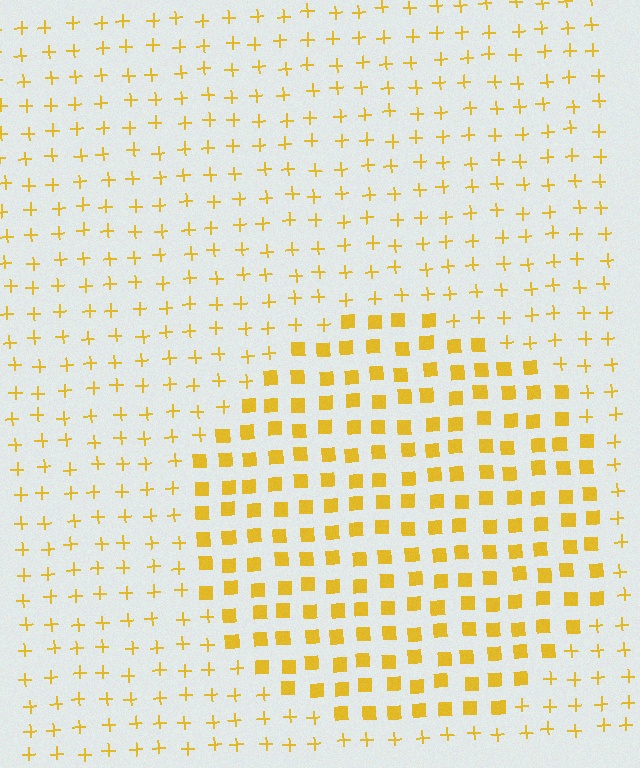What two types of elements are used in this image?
The image uses squares inside the circle region and plus signs outside it.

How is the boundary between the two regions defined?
The boundary is defined by a change in element shape: squares inside vs. plus signs outside. All elements share the same color and spacing.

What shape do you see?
I see a circle.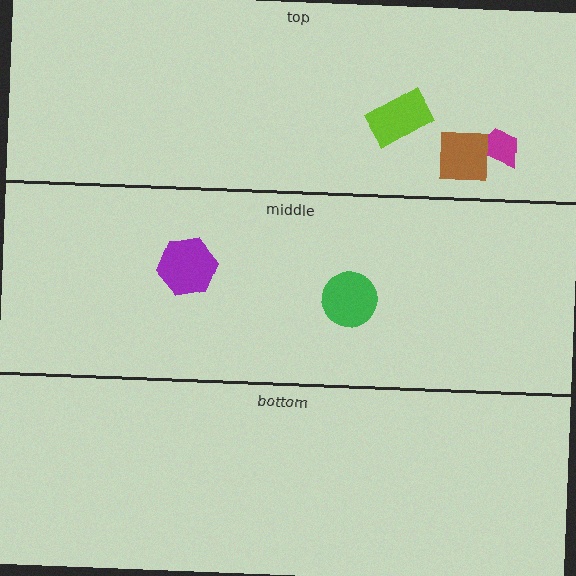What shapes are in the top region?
The magenta trapezoid, the brown square, the lime rectangle.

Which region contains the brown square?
The top region.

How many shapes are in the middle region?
2.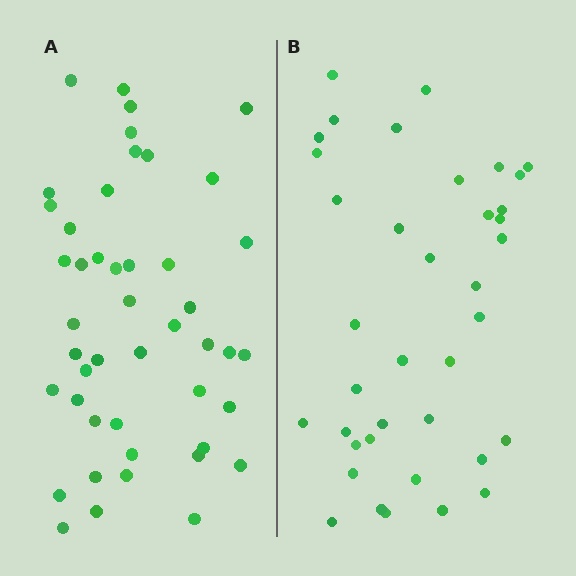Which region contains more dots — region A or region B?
Region A (the left region) has more dots.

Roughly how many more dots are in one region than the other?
Region A has roughly 8 or so more dots than region B.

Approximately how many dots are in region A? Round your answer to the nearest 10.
About 50 dots. (The exact count is 46, which rounds to 50.)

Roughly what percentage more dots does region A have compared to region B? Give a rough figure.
About 20% more.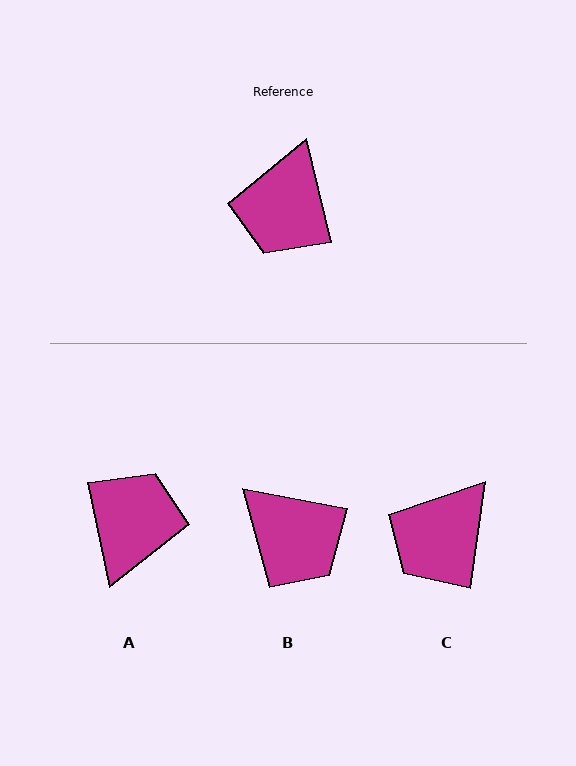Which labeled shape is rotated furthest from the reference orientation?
A, about 179 degrees away.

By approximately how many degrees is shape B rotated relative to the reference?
Approximately 66 degrees counter-clockwise.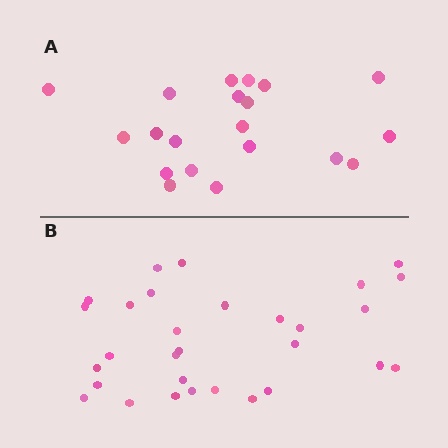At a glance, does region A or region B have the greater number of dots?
Region B (the bottom region) has more dots.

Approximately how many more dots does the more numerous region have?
Region B has roughly 10 or so more dots than region A.